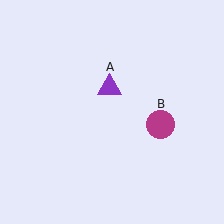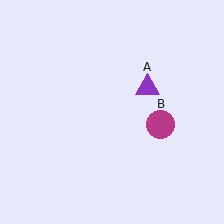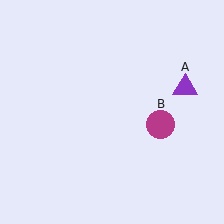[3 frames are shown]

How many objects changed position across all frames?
1 object changed position: purple triangle (object A).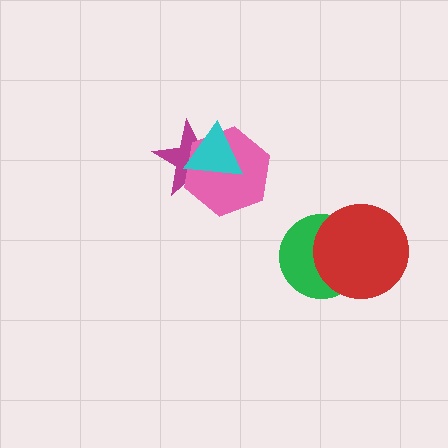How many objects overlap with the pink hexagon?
2 objects overlap with the pink hexagon.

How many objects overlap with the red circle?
1 object overlaps with the red circle.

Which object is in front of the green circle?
The red circle is in front of the green circle.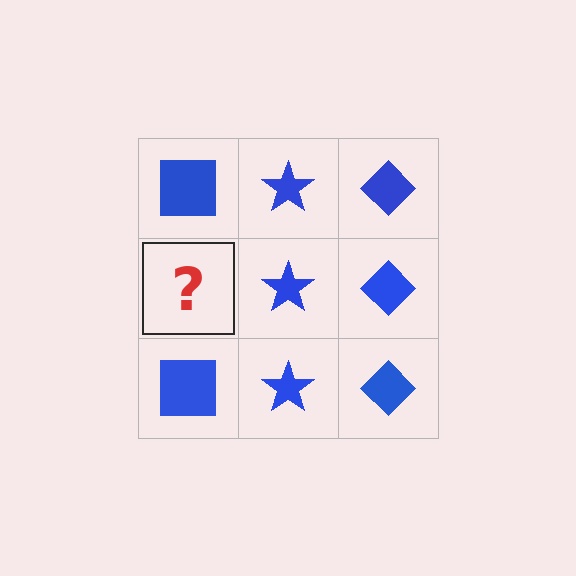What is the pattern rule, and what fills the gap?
The rule is that each column has a consistent shape. The gap should be filled with a blue square.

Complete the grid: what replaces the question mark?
The question mark should be replaced with a blue square.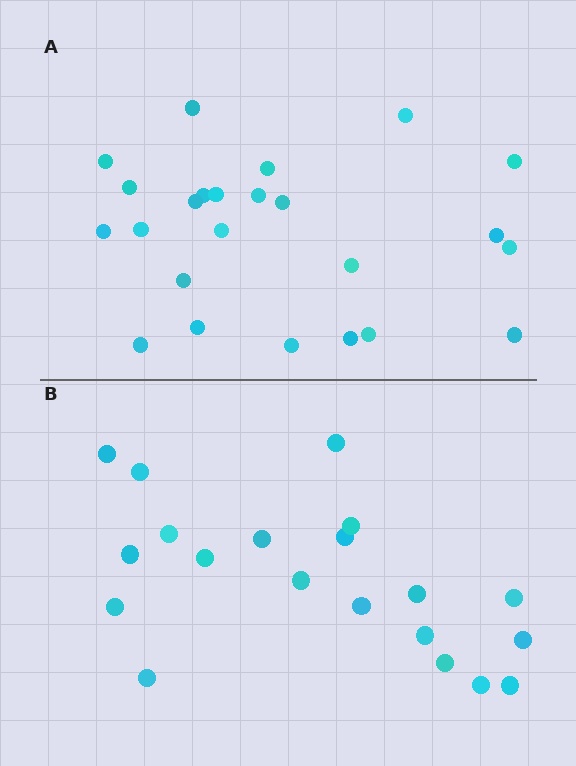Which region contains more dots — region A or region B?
Region A (the top region) has more dots.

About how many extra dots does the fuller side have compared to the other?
Region A has about 4 more dots than region B.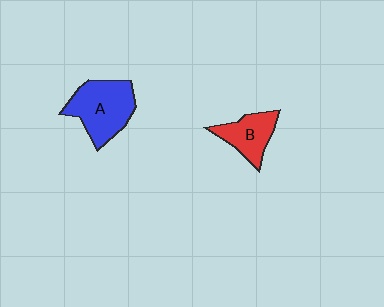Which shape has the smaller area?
Shape B (red).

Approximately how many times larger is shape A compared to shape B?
Approximately 1.6 times.